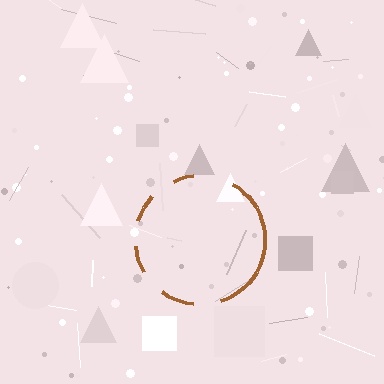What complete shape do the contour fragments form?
The contour fragments form a circle.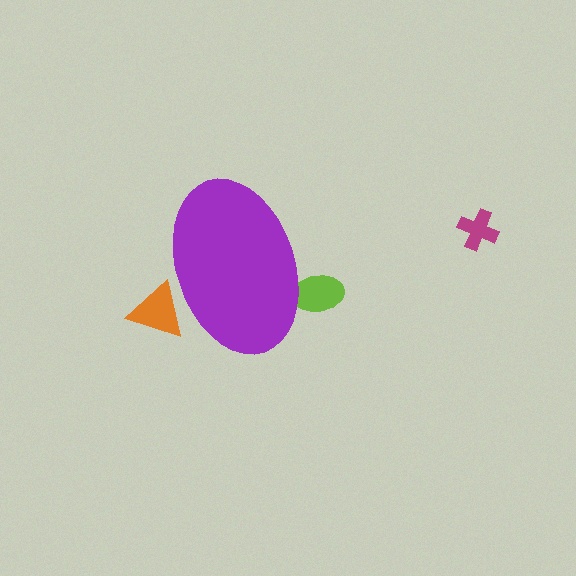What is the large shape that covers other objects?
A purple ellipse.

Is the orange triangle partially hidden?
Yes, the orange triangle is partially hidden behind the purple ellipse.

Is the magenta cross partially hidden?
No, the magenta cross is fully visible.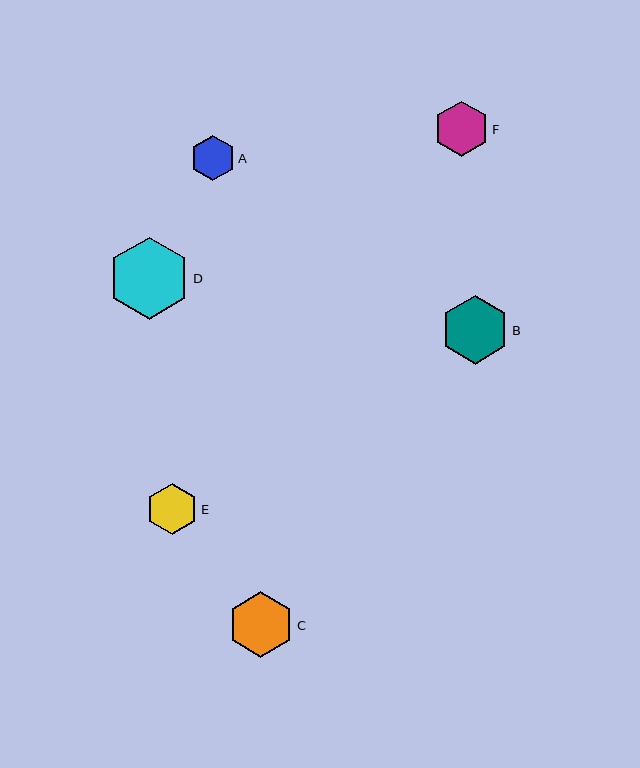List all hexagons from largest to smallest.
From largest to smallest: D, B, C, F, E, A.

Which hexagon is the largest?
Hexagon D is the largest with a size of approximately 82 pixels.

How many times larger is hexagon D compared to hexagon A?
Hexagon D is approximately 1.8 times the size of hexagon A.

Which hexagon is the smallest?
Hexagon A is the smallest with a size of approximately 45 pixels.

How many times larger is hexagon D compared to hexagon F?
Hexagon D is approximately 1.5 times the size of hexagon F.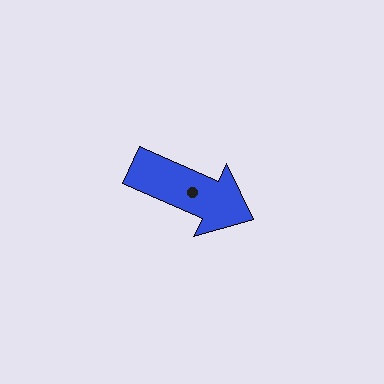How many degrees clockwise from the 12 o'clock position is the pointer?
Approximately 114 degrees.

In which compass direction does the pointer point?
Southeast.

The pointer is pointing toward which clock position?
Roughly 4 o'clock.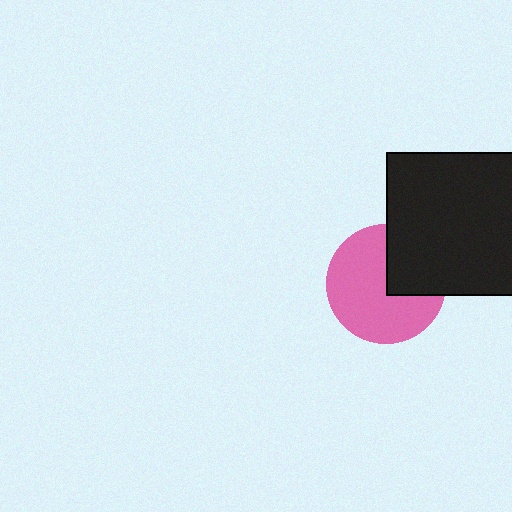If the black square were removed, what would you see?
You would see the complete pink circle.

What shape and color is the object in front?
The object in front is a black square.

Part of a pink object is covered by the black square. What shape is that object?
It is a circle.